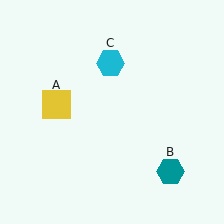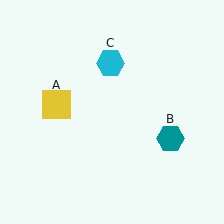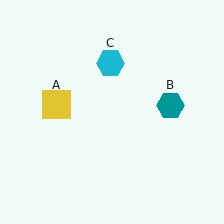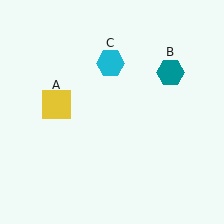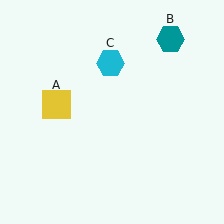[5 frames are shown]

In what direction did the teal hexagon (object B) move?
The teal hexagon (object B) moved up.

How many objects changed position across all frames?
1 object changed position: teal hexagon (object B).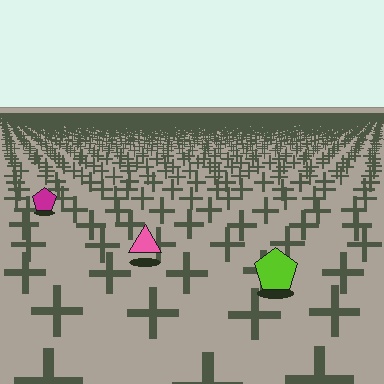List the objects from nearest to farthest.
From nearest to farthest: the lime pentagon, the pink triangle, the magenta pentagon.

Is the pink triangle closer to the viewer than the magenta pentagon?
Yes. The pink triangle is closer — you can tell from the texture gradient: the ground texture is coarser near it.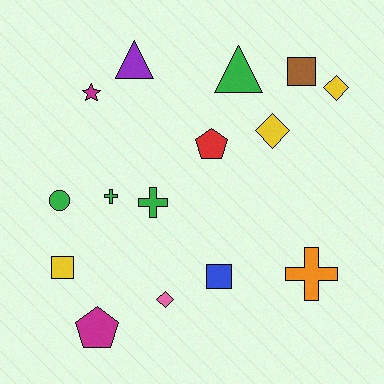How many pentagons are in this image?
There are 2 pentagons.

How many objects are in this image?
There are 15 objects.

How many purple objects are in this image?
There is 1 purple object.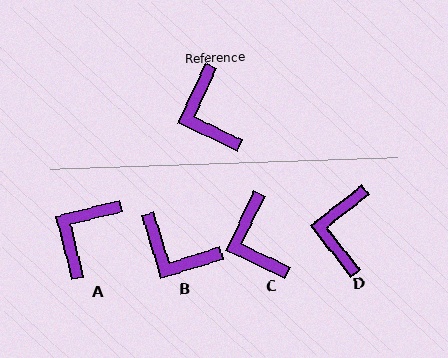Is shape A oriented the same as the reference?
No, it is off by about 51 degrees.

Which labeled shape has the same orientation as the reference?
C.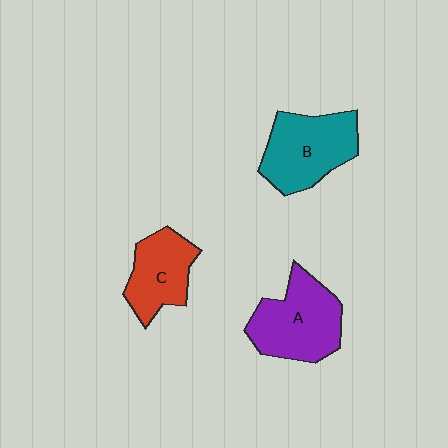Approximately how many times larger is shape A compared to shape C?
Approximately 1.3 times.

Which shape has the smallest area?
Shape C (red).